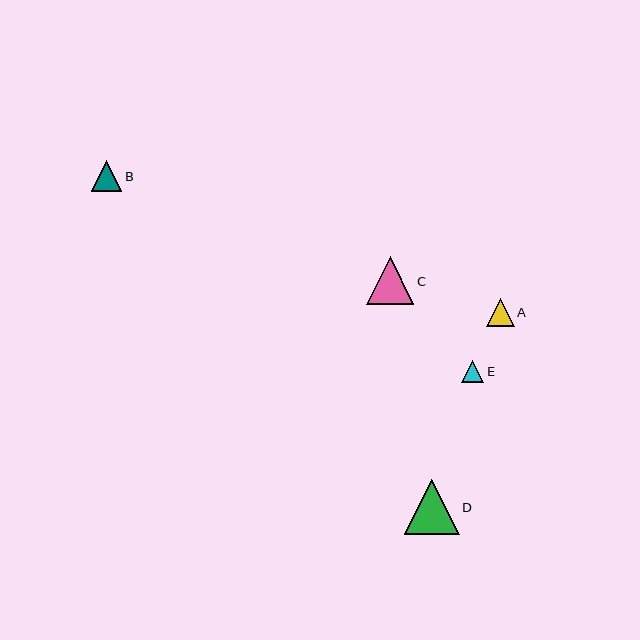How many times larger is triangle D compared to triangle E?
Triangle D is approximately 2.5 times the size of triangle E.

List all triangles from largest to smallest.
From largest to smallest: D, C, B, A, E.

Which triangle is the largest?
Triangle D is the largest with a size of approximately 55 pixels.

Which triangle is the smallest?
Triangle E is the smallest with a size of approximately 22 pixels.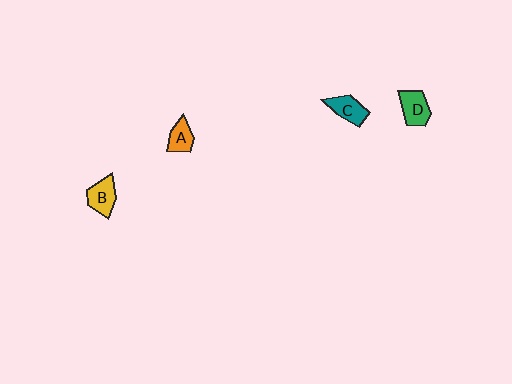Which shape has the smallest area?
Shape A (orange).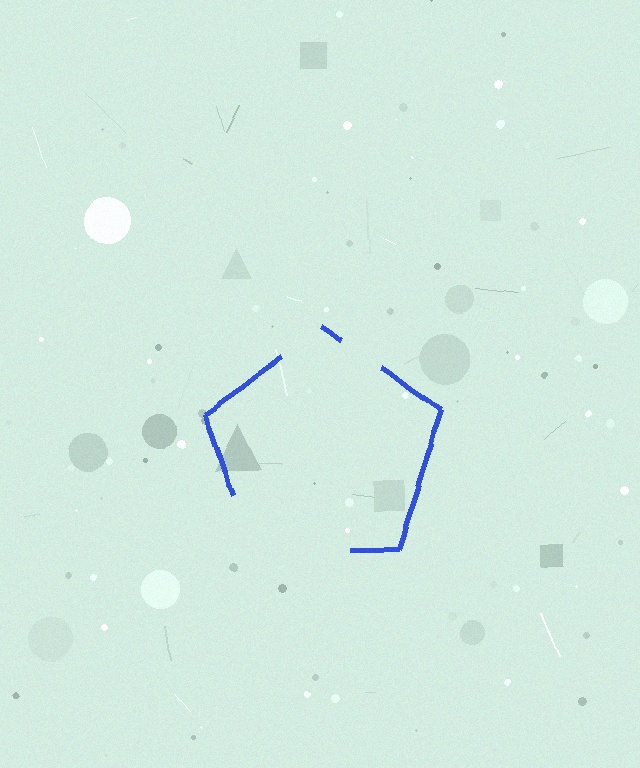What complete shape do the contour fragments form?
The contour fragments form a pentagon.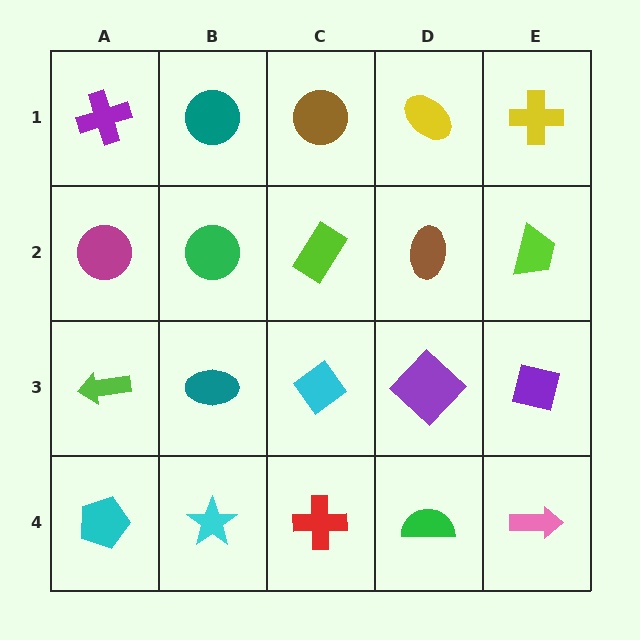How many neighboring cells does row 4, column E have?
2.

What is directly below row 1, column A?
A magenta circle.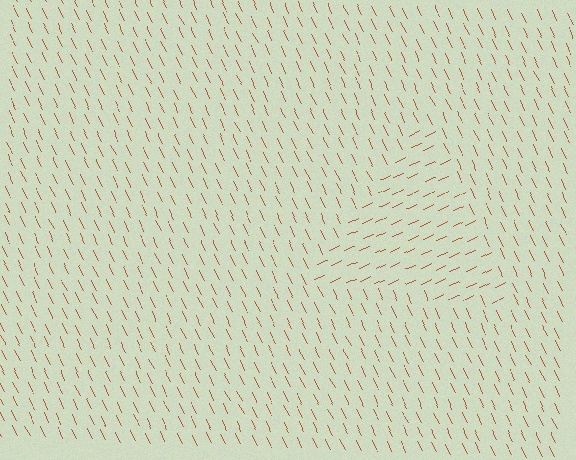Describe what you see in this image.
The image is filled with small brown line segments. A triangle region in the image has lines oriented differently from the surrounding lines, creating a visible texture boundary.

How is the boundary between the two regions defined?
The boundary is defined purely by a change in line orientation (approximately 89 degrees difference). All lines are the same color and thickness.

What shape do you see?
I see a triangle.